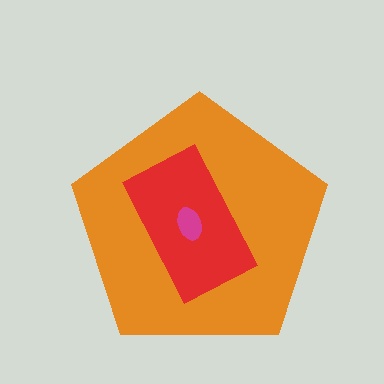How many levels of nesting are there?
3.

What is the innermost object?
The magenta ellipse.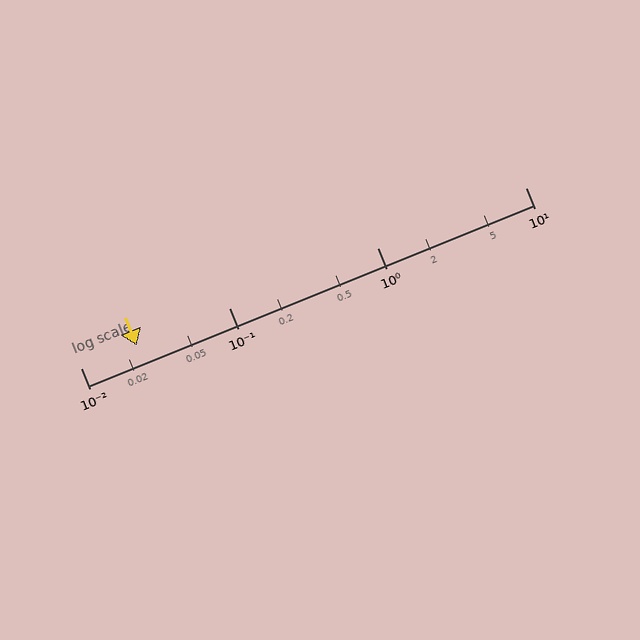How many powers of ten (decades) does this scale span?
The scale spans 3 decades, from 0.01 to 10.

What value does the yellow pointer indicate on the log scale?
The pointer indicates approximately 0.024.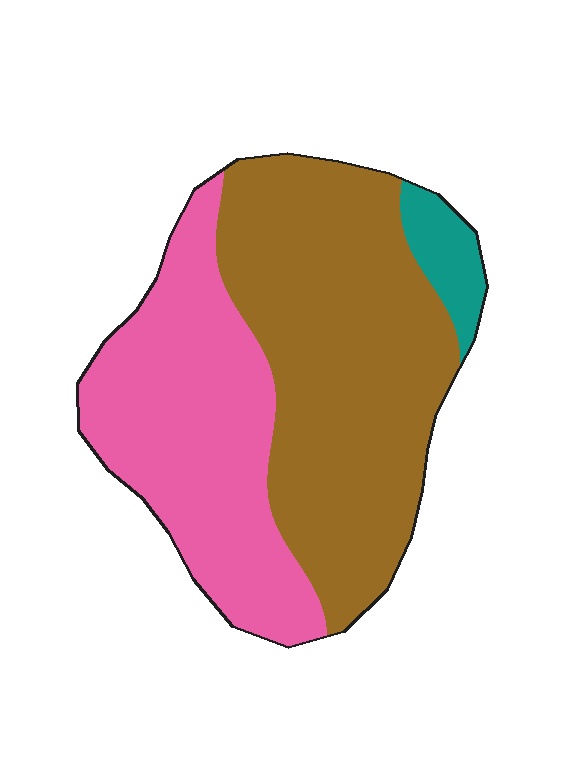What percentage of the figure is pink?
Pink takes up about two fifths (2/5) of the figure.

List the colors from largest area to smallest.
From largest to smallest: brown, pink, teal.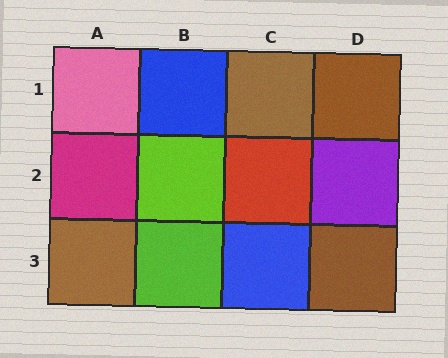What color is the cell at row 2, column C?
Red.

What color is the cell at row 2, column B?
Lime.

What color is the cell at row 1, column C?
Brown.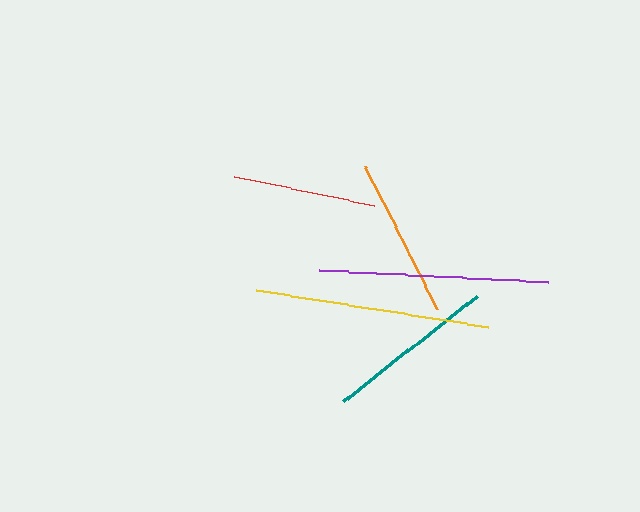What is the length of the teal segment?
The teal segment is approximately 171 pixels long.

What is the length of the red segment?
The red segment is approximately 143 pixels long.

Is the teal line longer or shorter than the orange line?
The teal line is longer than the orange line.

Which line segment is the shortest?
The red line is the shortest at approximately 143 pixels.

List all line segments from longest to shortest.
From longest to shortest: yellow, purple, teal, orange, red.